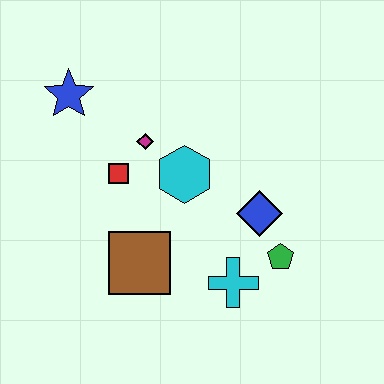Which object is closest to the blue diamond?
The green pentagon is closest to the blue diamond.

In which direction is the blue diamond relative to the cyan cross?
The blue diamond is above the cyan cross.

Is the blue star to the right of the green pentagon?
No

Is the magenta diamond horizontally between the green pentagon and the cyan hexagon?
No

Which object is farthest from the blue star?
The green pentagon is farthest from the blue star.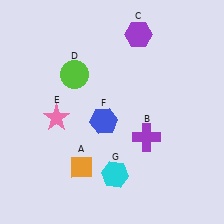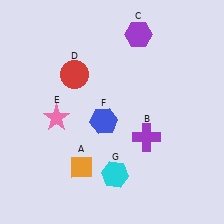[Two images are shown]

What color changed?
The circle (D) changed from lime in Image 1 to red in Image 2.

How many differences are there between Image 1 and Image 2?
There is 1 difference between the two images.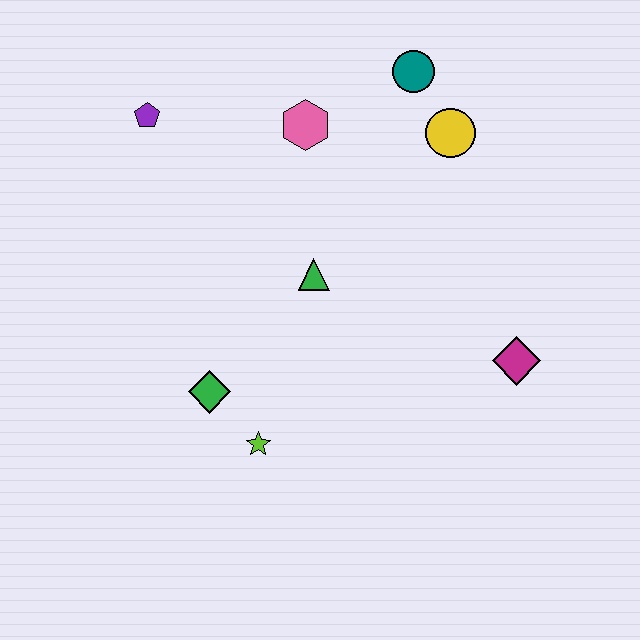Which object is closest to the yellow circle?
The teal circle is closest to the yellow circle.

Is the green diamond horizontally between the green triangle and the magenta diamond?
No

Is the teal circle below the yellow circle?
No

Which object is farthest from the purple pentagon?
The magenta diamond is farthest from the purple pentagon.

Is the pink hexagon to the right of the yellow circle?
No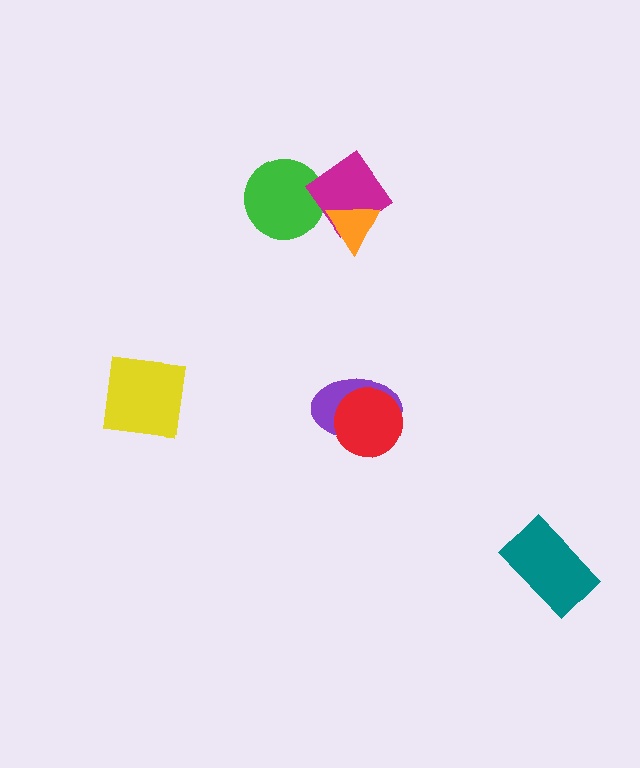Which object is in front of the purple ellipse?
The red circle is in front of the purple ellipse.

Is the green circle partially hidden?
Yes, it is partially covered by another shape.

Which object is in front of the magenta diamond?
The orange triangle is in front of the magenta diamond.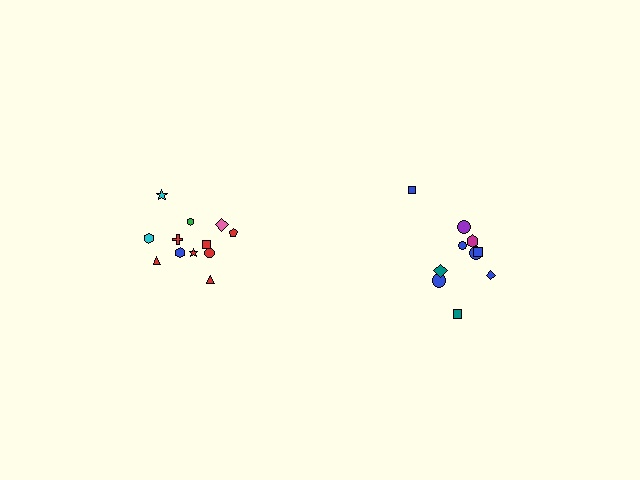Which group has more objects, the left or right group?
The left group.